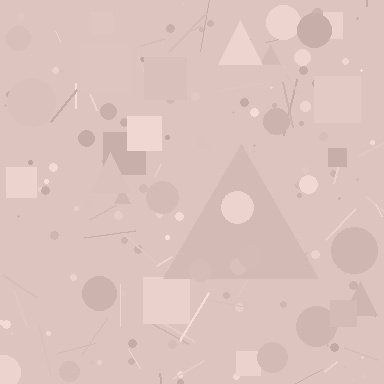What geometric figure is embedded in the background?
A triangle is embedded in the background.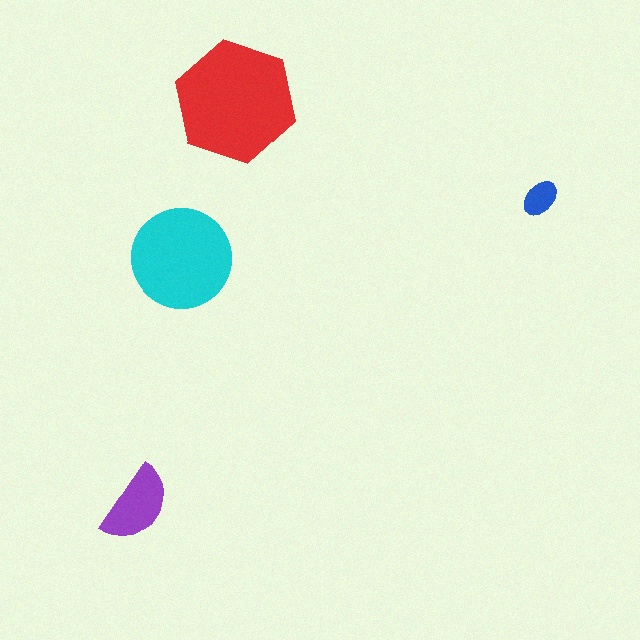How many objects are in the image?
There are 4 objects in the image.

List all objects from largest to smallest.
The red hexagon, the cyan circle, the purple semicircle, the blue ellipse.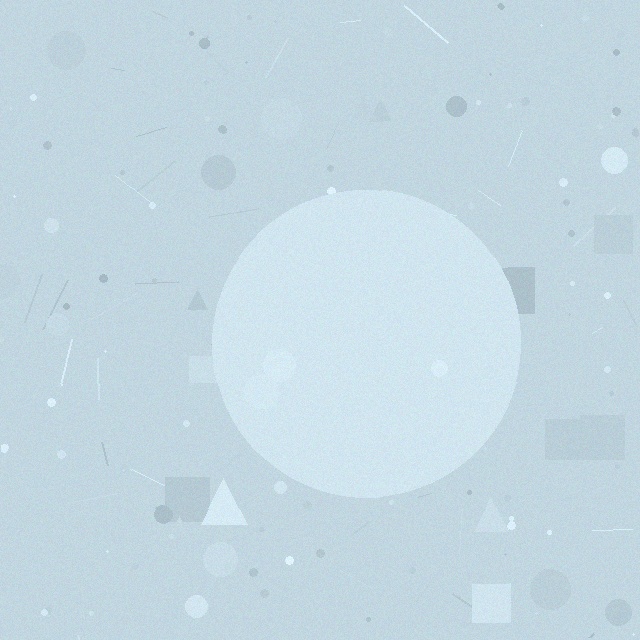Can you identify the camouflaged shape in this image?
The camouflaged shape is a circle.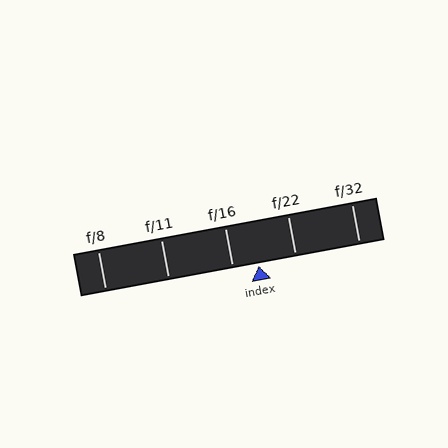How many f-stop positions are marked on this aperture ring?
There are 5 f-stop positions marked.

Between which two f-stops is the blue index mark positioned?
The index mark is between f/16 and f/22.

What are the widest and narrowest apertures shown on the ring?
The widest aperture shown is f/8 and the narrowest is f/32.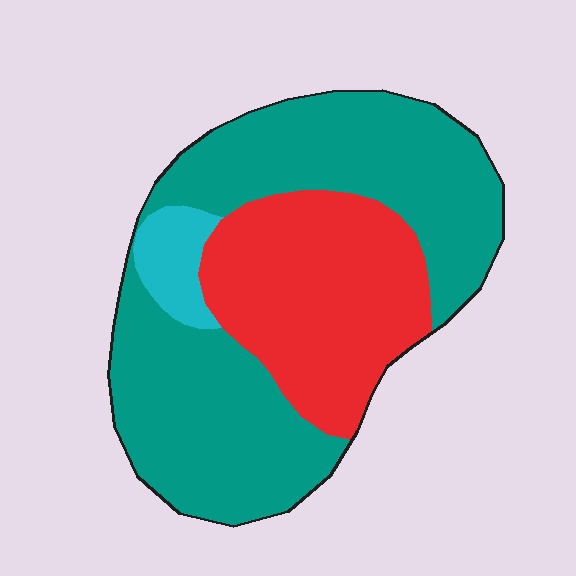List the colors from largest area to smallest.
From largest to smallest: teal, red, cyan.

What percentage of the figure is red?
Red takes up about one third (1/3) of the figure.